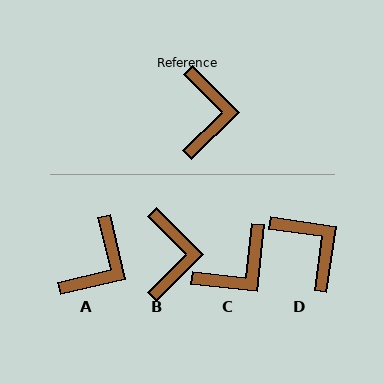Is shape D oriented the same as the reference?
No, it is off by about 37 degrees.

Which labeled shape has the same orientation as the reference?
B.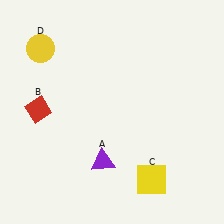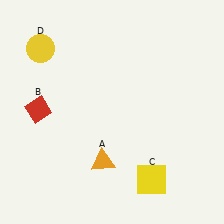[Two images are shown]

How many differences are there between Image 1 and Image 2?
There is 1 difference between the two images.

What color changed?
The triangle (A) changed from purple in Image 1 to orange in Image 2.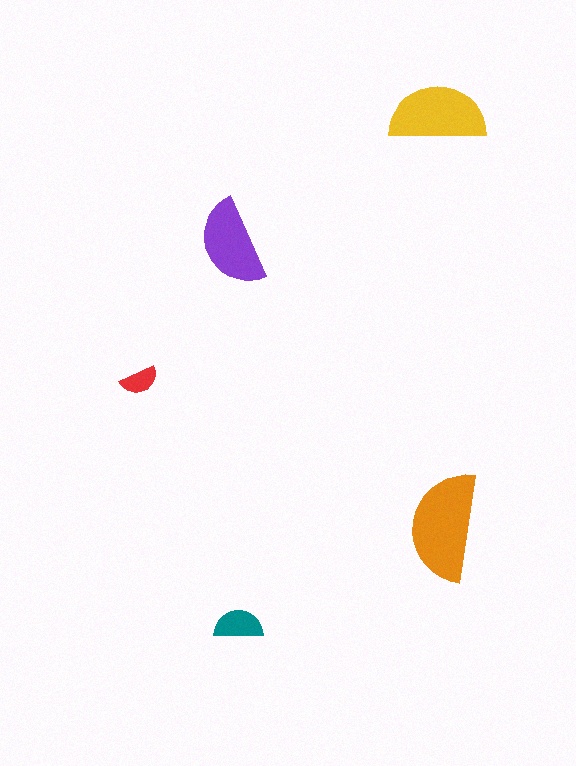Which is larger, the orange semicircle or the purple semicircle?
The orange one.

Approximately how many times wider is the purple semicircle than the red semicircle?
About 2.5 times wider.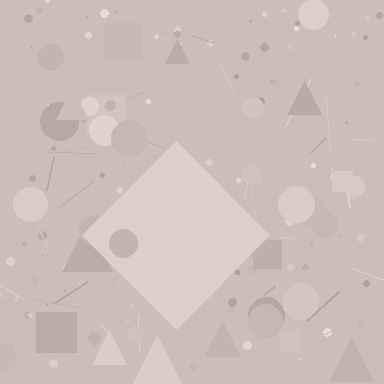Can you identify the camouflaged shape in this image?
The camouflaged shape is a diamond.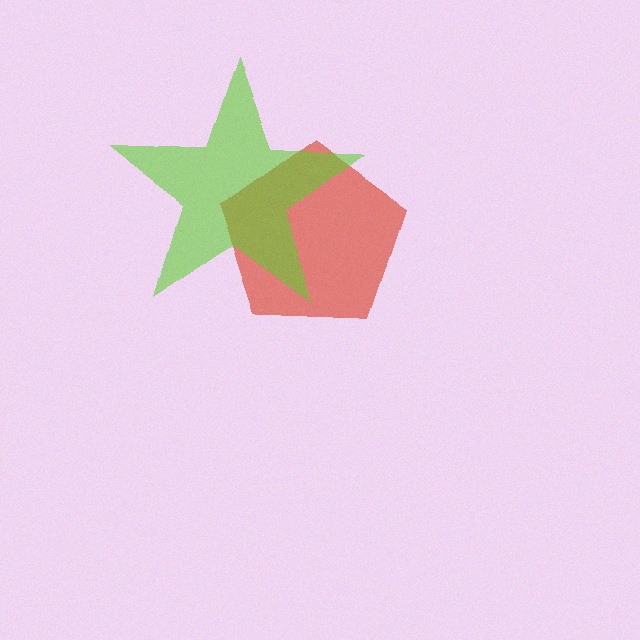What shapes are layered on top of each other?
The layered shapes are: a red pentagon, a lime star.